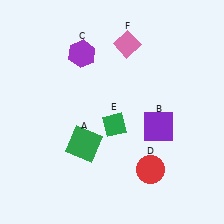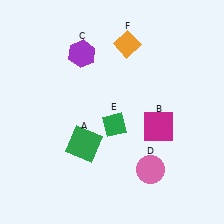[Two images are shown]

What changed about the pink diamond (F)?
In Image 1, F is pink. In Image 2, it changed to orange.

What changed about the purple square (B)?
In Image 1, B is purple. In Image 2, it changed to magenta.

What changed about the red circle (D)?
In Image 1, D is red. In Image 2, it changed to pink.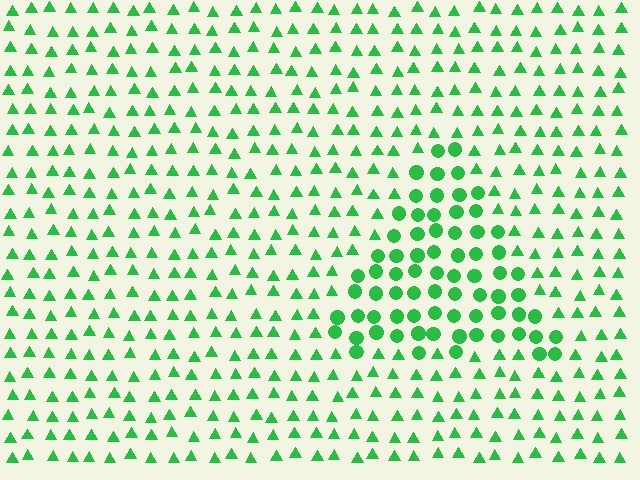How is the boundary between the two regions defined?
The boundary is defined by a change in element shape: circles inside vs. triangles outside. All elements share the same color and spacing.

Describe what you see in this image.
The image is filled with small green elements arranged in a uniform grid. A triangle-shaped region contains circles, while the surrounding area contains triangles. The boundary is defined purely by the change in element shape.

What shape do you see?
I see a triangle.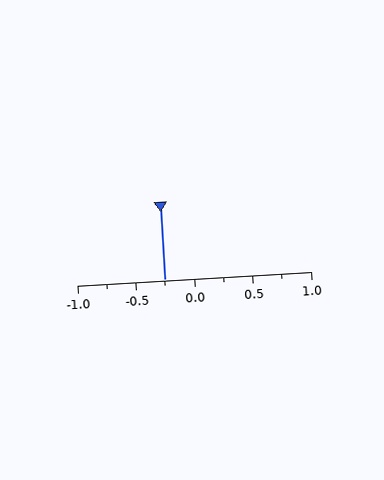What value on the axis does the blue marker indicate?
The marker indicates approximately -0.25.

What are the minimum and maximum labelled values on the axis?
The axis runs from -1.0 to 1.0.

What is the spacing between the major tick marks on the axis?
The major ticks are spaced 0.5 apart.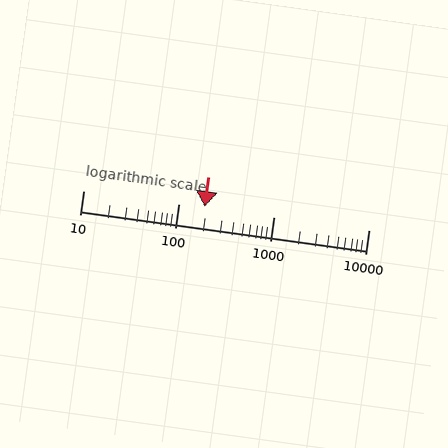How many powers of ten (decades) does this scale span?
The scale spans 3 decades, from 10 to 10000.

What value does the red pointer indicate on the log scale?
The pointer indicates approximately 190.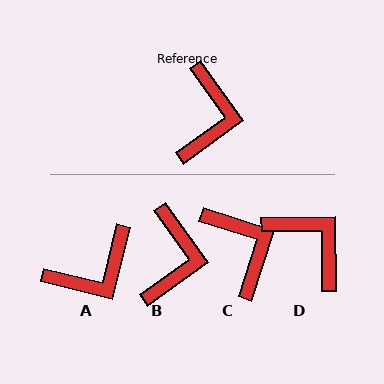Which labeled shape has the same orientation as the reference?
B.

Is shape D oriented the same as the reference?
No, it is off by about 55 degrees.